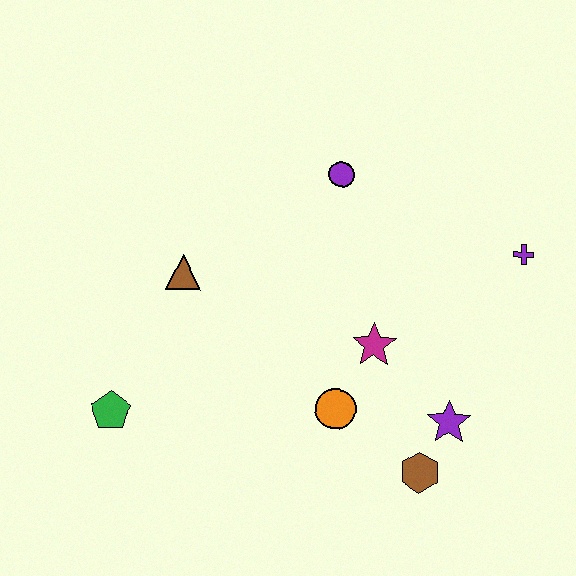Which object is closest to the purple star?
The brown hexagon is closest to the purple star.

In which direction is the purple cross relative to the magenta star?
The purple cross is to the right of the magenta star.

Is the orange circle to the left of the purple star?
Yes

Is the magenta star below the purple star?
No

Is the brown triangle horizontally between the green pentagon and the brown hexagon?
Yes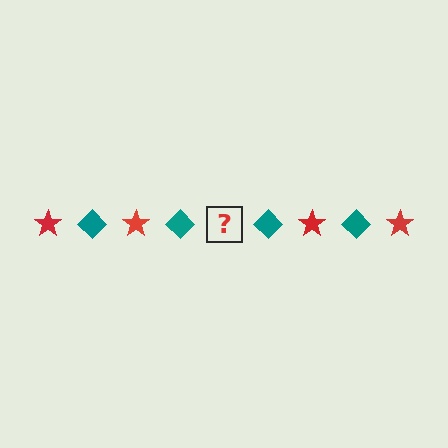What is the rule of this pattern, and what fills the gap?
The rule is that the pattern alternates between red star and teal diamond. The gap should be filled with a red star.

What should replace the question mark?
The question mark should be replaced with a red star.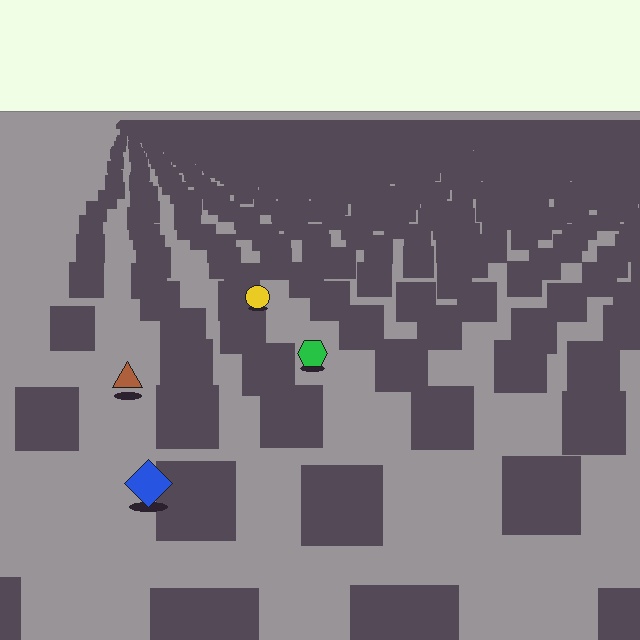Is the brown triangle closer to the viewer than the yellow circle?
Yes. The brown triangle is closer — you can tell from the texture gradient: the ground texture is coarser near it.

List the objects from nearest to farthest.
From nearest to farthest: the blue diamond, the brown triangle, the green hexagon, the yellow circle.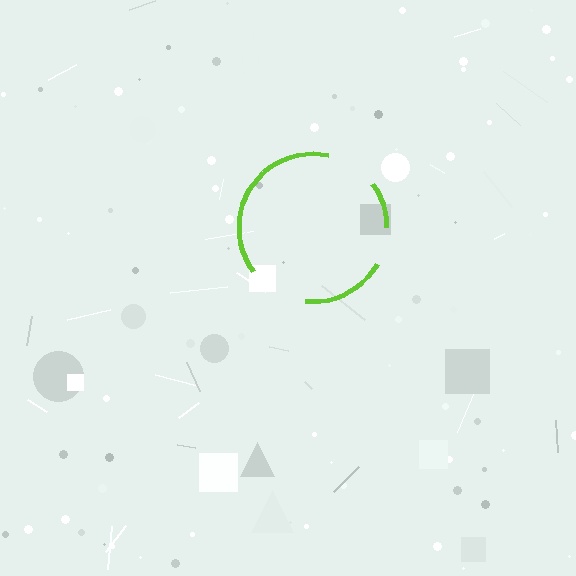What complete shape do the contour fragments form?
The contour fragments form a circle.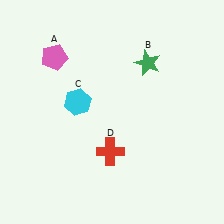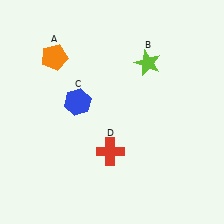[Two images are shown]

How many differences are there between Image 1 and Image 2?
There are 3 differences between the two images.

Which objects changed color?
A changed from pink to orange. B changed from green to lime. C changed from cyan to blue.